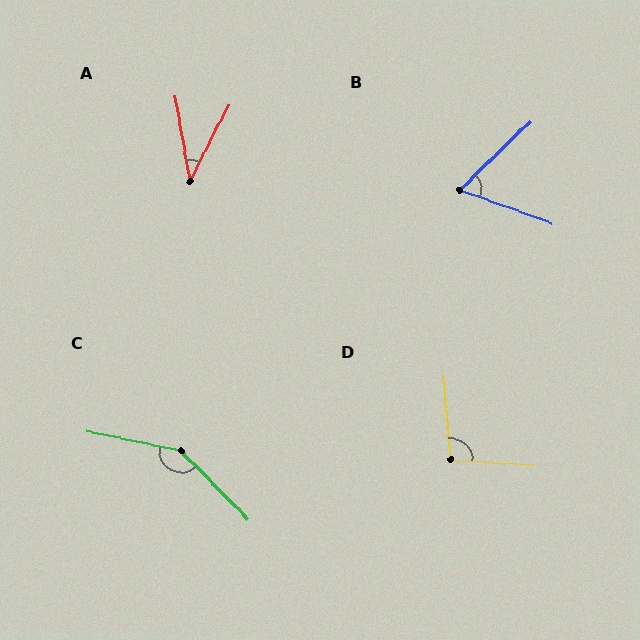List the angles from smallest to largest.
A (37°), B (64°), D (99°), C (146°).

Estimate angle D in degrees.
Approximately 99 degrees.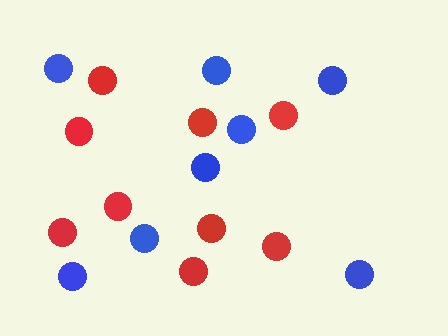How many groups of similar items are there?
There are 2 groups: one group of red circles (9) and one group of blue circles (8).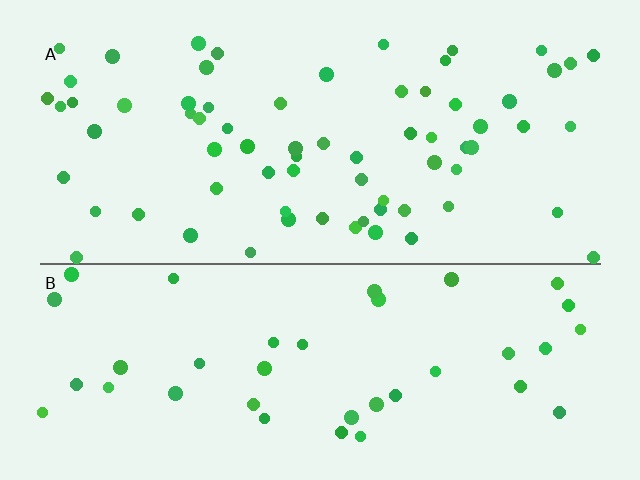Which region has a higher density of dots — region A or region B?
A (the top).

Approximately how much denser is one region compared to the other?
Approximately 1.8× — region A over region B.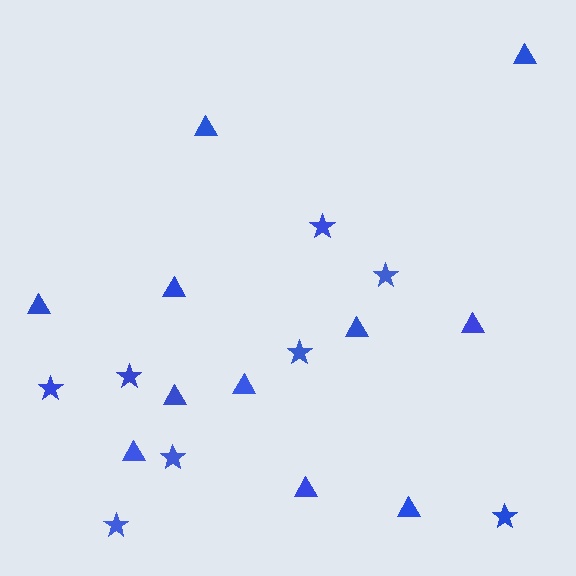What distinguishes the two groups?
There are 2 groups: one group of stars (8) and one group of triangles (11).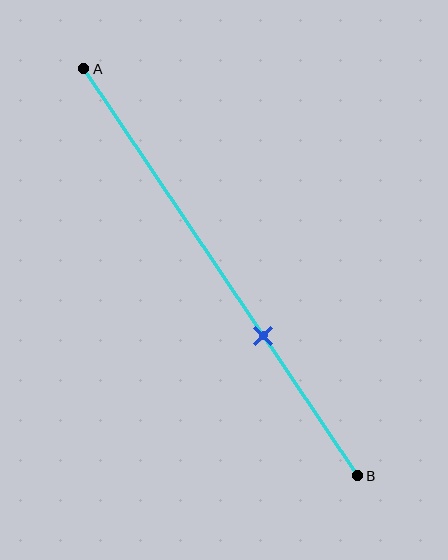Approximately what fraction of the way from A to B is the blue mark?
The blue mark is approximately 65% of the way from A to B.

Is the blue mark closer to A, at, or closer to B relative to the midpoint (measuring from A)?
The blue mark is closer to point B than the midpoint of segment AB.